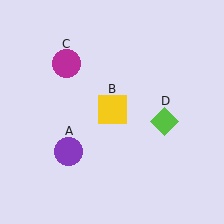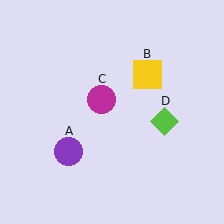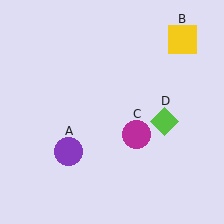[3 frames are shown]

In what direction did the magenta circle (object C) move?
The magenta circle (object C) moved down and to the right.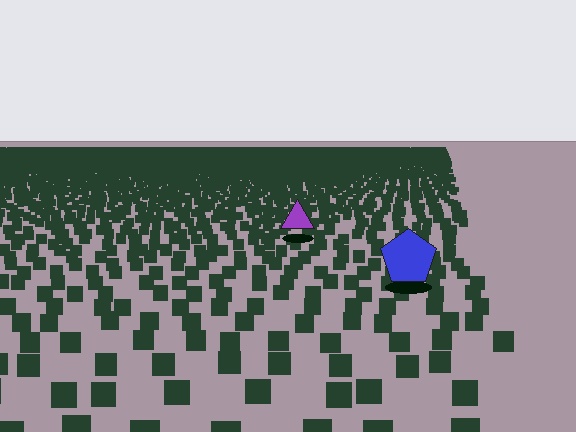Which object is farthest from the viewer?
The purple triangle is farthest from the viewer. It appears smaller and the ground texture around it is denser.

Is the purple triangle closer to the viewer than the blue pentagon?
No. The blue pentagon is closer — you can tell from the texture gradient: the ground texture is coarser near it.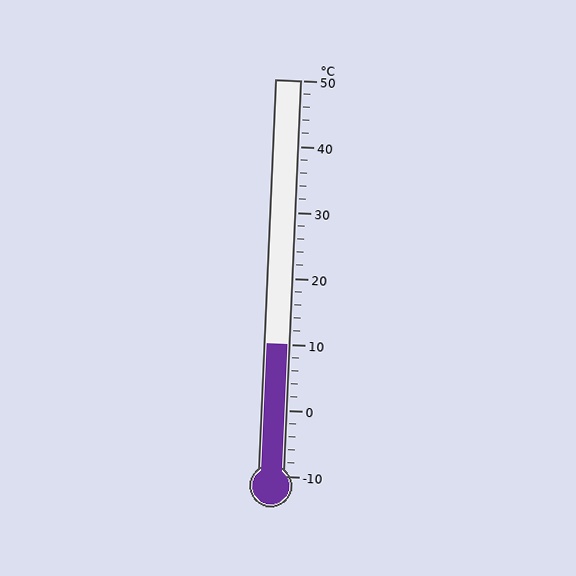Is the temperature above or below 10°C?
The temperature is at 10°C.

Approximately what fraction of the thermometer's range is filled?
The thermometer is filled to approximately 35% of its range.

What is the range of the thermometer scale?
The thermometer scale ranges from -10°C to 50°C.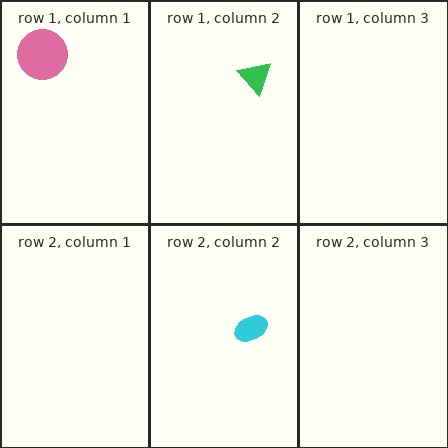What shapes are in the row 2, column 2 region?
The cyan ellipse.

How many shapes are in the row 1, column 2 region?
1.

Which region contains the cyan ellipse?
The row 2, column 2 region.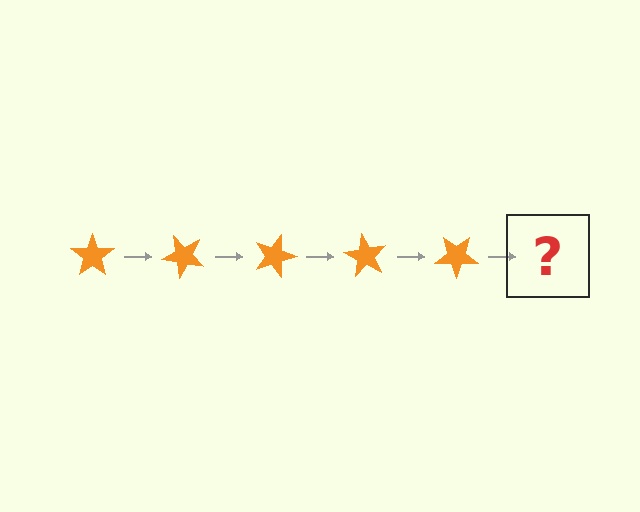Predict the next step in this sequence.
The next step is an orange star rotated 225 degrees.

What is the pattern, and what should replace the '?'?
The pattern is that the star rotates 45 degrees each step. The '?' should be an orange star rotated 225 degrees.